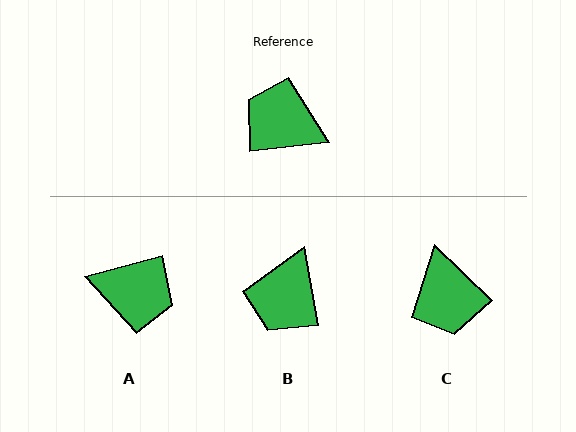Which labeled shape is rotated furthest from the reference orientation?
A, about 171 degrees away.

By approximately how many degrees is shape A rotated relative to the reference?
Approximately 171 degrees clockwise.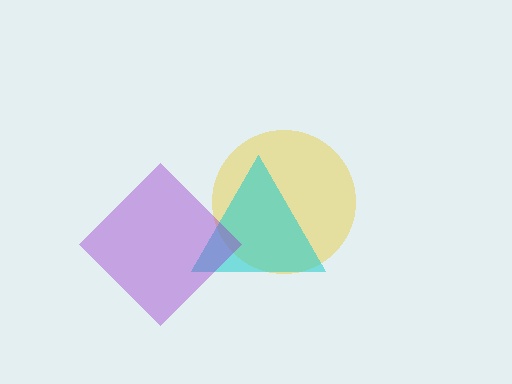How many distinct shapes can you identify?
There are 3 distinct shapes: a yellow circle, a cyan triangle, a purple diamond.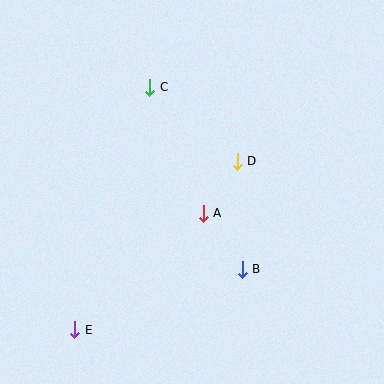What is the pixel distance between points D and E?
The distance between D and E is 234 pixels.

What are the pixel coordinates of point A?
Point A is at (203, 213).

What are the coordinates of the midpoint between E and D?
The midpoint between E and D is at (156, 245).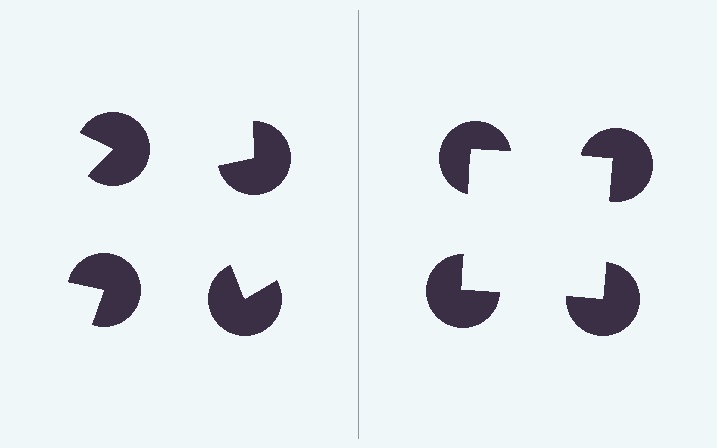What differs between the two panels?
The pac-man discs are positioned identically on both sides; only the wedge orientations differ. On the right they align to a square; on the left they are misaligned.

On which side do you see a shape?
An illusory square appears on the right side. On the left side the wedge cuts are rotated, so no coherent shape forms.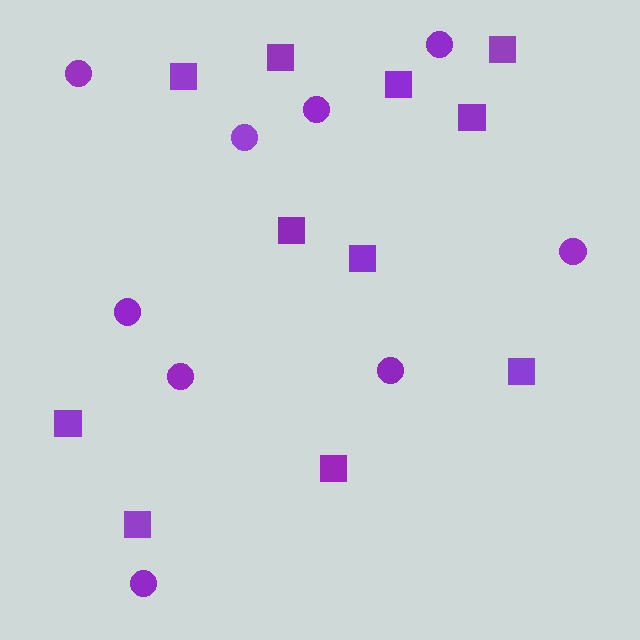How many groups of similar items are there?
There are 2 groups: one group of squares (11) and one group of circles (9).